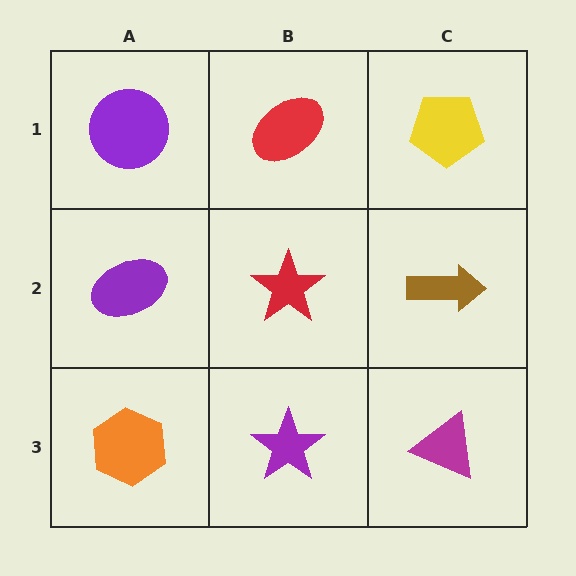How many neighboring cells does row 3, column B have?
3.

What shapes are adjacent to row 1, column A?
A purple ellipse (row 2, column A), a red ellipse (row 1, column B).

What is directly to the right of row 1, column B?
A yellow pentagon.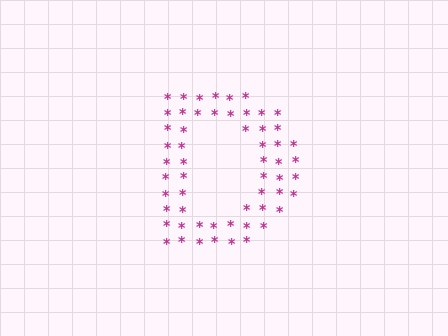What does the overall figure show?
The overall figure shows the letter D.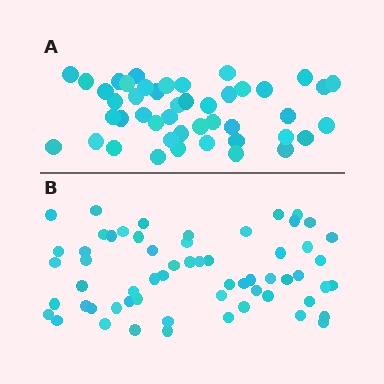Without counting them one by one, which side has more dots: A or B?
Region B (the bottom region) has more dots.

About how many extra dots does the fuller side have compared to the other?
Region B has approximately 15 more dots than region A.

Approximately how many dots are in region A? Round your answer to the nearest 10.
About 40 dots. (The exact count is 45, which rounds to 40.)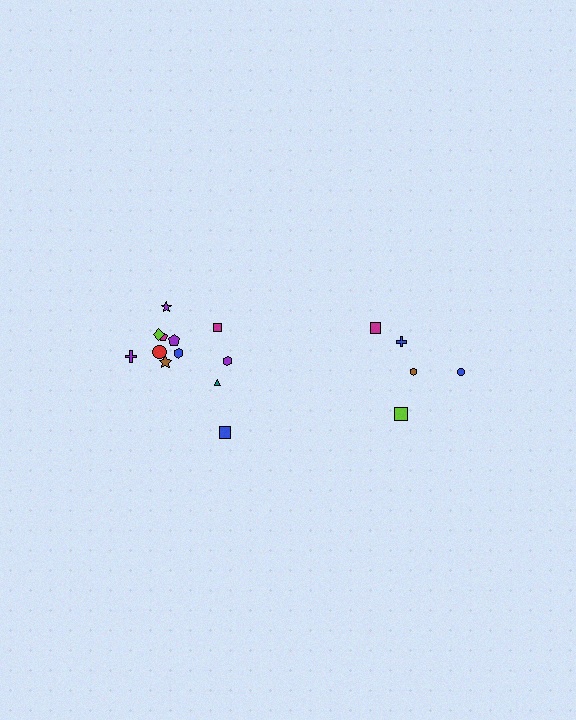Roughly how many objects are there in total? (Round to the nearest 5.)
Roughly 15 objects in total.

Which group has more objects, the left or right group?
The left group.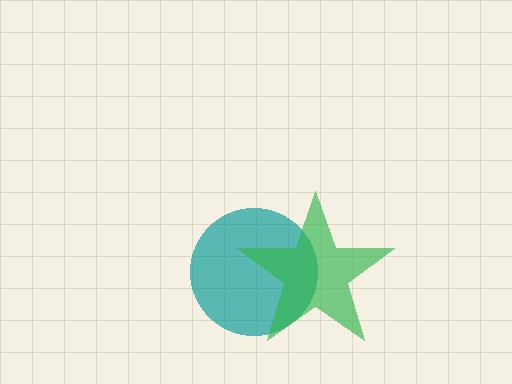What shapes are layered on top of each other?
The layered shapes are: a teal circle, a green star.